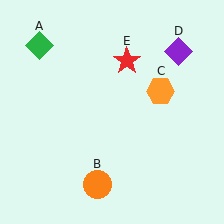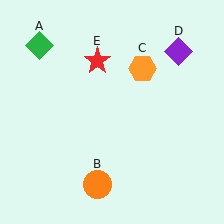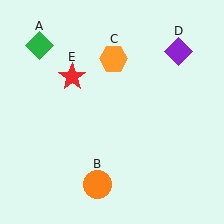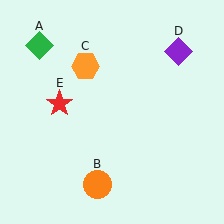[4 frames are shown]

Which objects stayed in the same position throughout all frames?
Green diamond (object A) and orange circle (object B) and purple diamond (object D) remained stationary.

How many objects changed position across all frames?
2 objects changed position: orange hexagon (object C), red star (object E).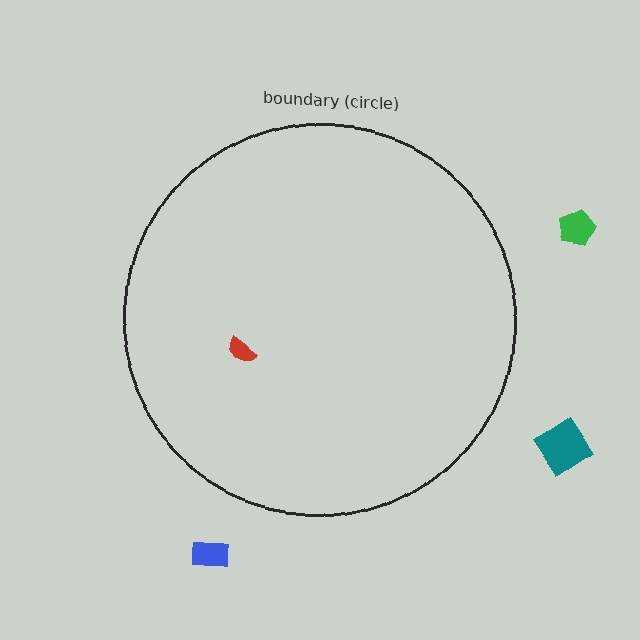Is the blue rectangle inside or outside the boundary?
Outside.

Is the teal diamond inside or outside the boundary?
Outside.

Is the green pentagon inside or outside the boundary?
Outside.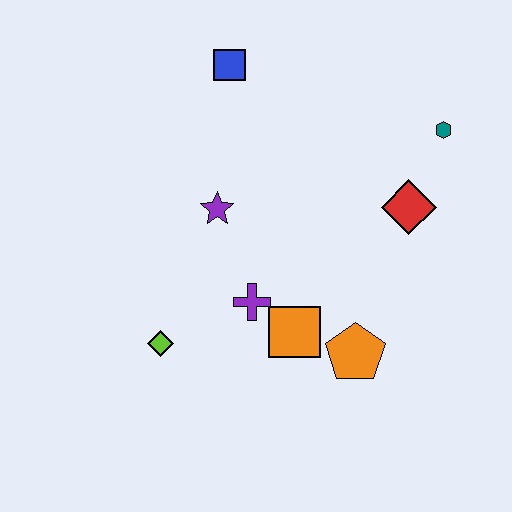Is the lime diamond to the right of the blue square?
No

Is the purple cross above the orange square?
Yes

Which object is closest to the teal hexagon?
The red diamond is closest to the teal hexagon.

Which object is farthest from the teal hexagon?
The lime diamond is farthest from the teal hexagon.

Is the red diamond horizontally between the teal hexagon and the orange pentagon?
Yes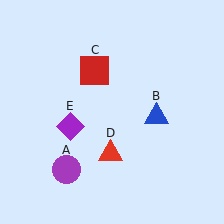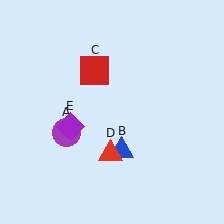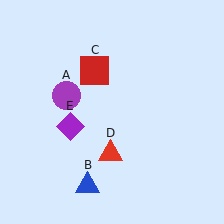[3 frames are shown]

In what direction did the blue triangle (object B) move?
The blue triangle (object B) moved down and to the left.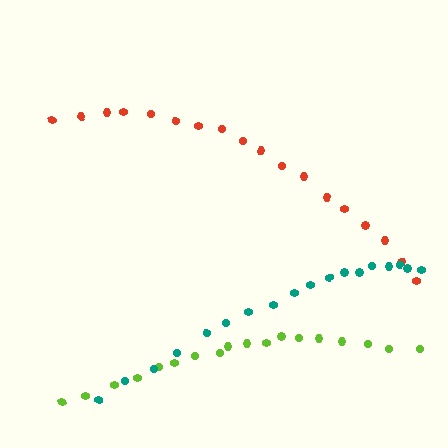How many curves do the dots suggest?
There are 3 distinct paths.